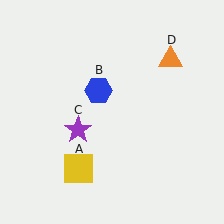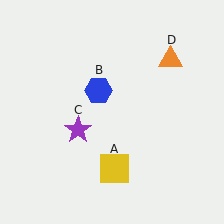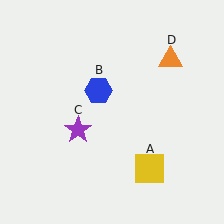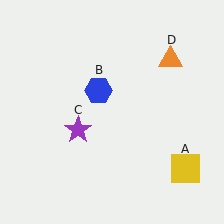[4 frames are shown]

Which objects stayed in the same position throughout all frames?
Blue hexagon (object B) and purple star (object C) and orange triangle (object D) remained stationary.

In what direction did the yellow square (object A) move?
The yellow square (object A) moved right.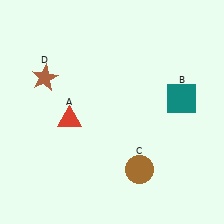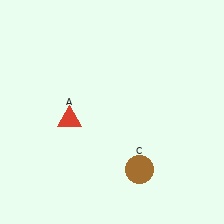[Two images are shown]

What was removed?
The teal square (B), the brown star (D) were removed in Image 2.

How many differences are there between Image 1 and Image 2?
There are 2 differences between the two images.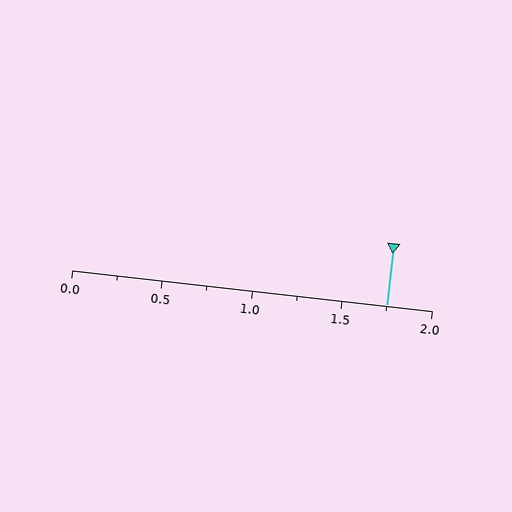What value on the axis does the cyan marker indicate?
The marker indicates approximately 1.75.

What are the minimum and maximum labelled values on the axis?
The axis runs from 0.0 to 2.0.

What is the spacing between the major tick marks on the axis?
The major ticks are spaced 0.5 apart.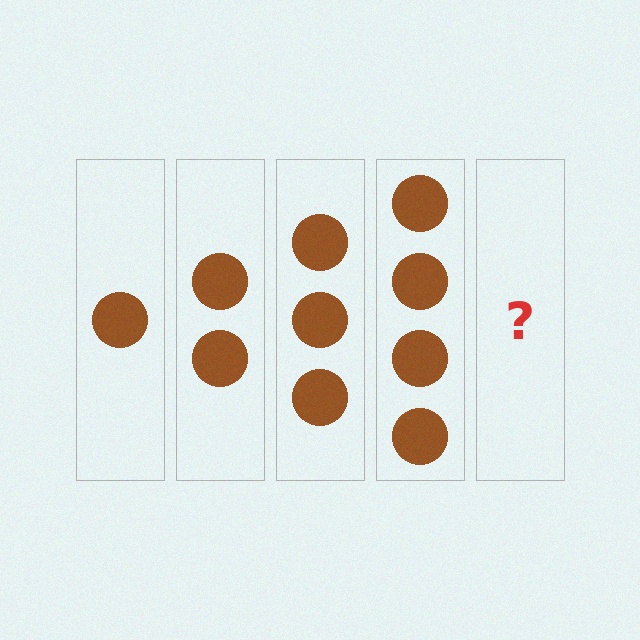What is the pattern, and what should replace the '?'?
The pattern is that each step adds one more circle. The '?' should be 5 circles.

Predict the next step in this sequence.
The next step is 5 circles.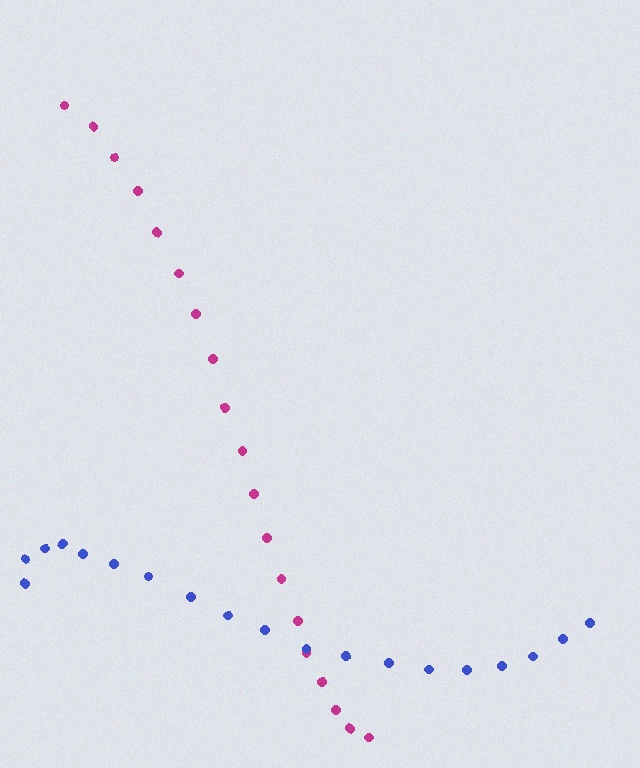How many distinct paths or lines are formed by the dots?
There are 2 distinct paths.